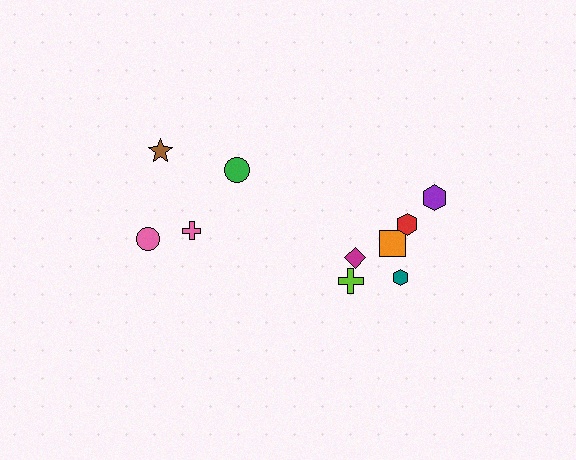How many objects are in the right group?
There are 6 objects.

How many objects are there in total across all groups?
There are 10 objects.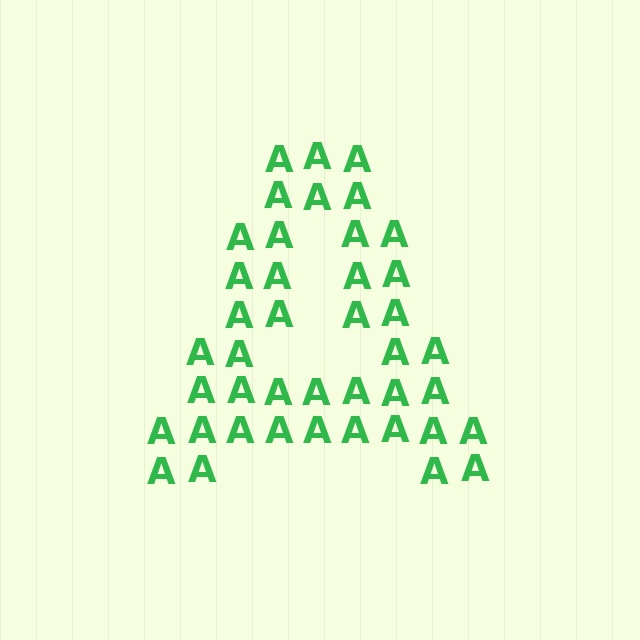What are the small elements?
The small elements are letter A's.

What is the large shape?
The large shape is the letter A.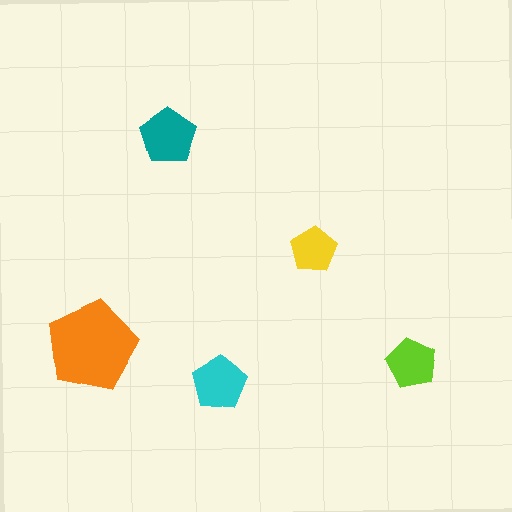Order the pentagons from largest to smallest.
the orange one, the teal one, the cyan one, the lime one, the yellow one.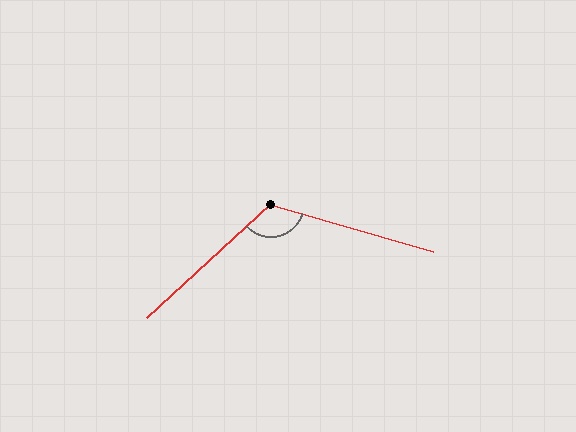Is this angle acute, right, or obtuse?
It is obtuse.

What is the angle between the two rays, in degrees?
Approximately 121 degrees.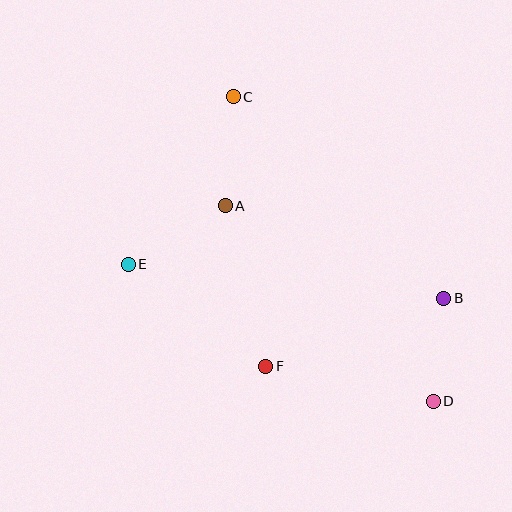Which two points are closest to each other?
Points B and D are closest to each other.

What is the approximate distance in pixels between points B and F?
The distance between B and F is approximately 190 pixels.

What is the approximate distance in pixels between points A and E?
The distance between A and E is approximately 113 pixels.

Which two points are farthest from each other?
Points C and D are farthest from each other.